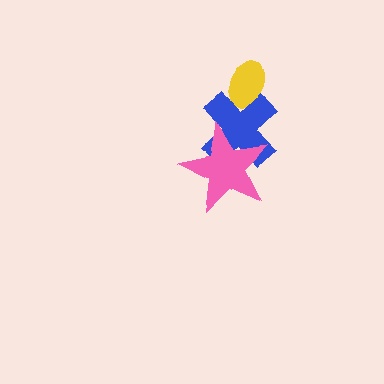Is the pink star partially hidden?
No, no other shape covers it.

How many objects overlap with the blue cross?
2 objects overlap with the blue cross.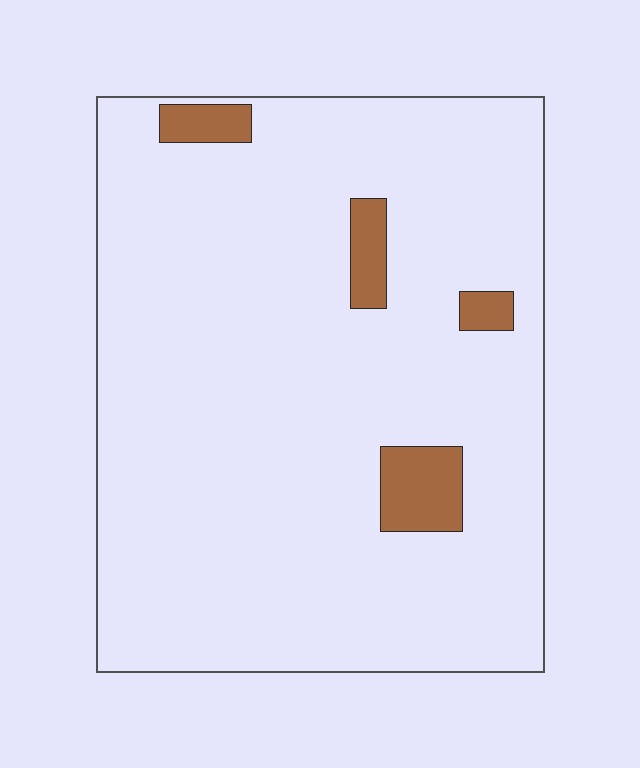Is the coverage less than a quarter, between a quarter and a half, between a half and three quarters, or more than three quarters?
Less than a quarter.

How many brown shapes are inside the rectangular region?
4.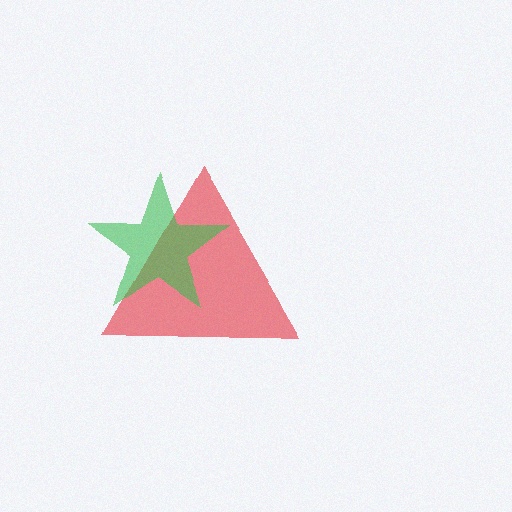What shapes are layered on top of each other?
The layered shapes are: a red triangle, a green star.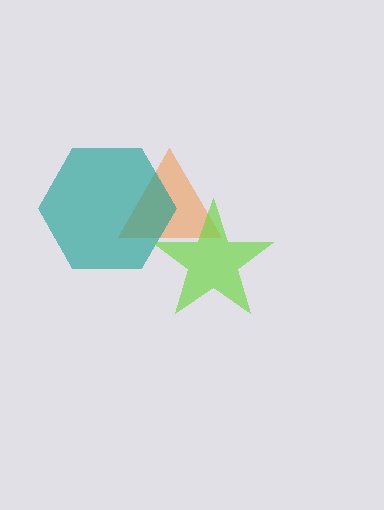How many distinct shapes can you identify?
There are 3 distinct shapes: an orange triangle, a teal hexagon, a lime star.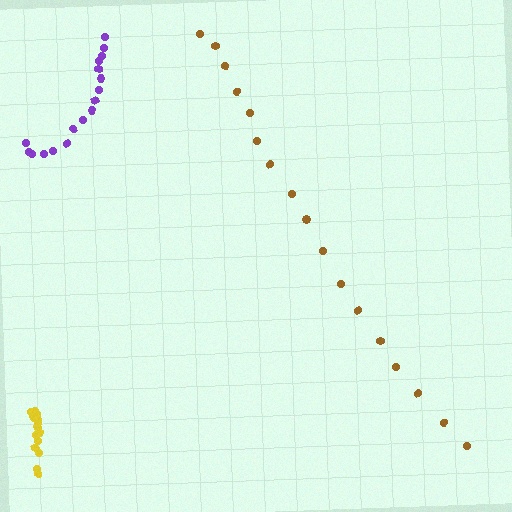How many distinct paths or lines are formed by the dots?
There are 3 distinct paths.